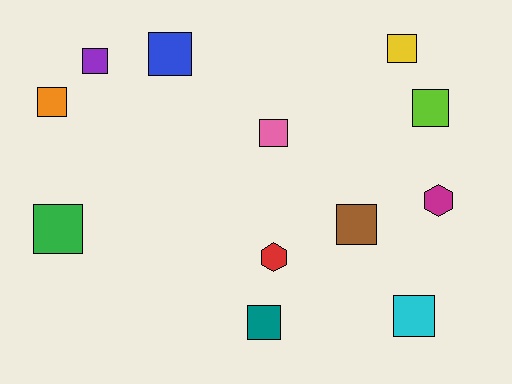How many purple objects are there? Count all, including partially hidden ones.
There is 1 purple object.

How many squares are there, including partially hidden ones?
There are 10 squares.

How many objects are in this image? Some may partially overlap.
There are 12 objects.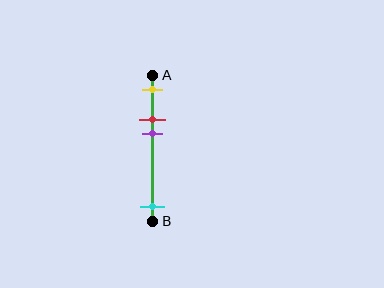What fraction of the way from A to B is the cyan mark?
The cyan mark is approximately 90% (0.9) of the way from A to B.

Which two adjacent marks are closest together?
The red and purple marks are the closest adjacent pair.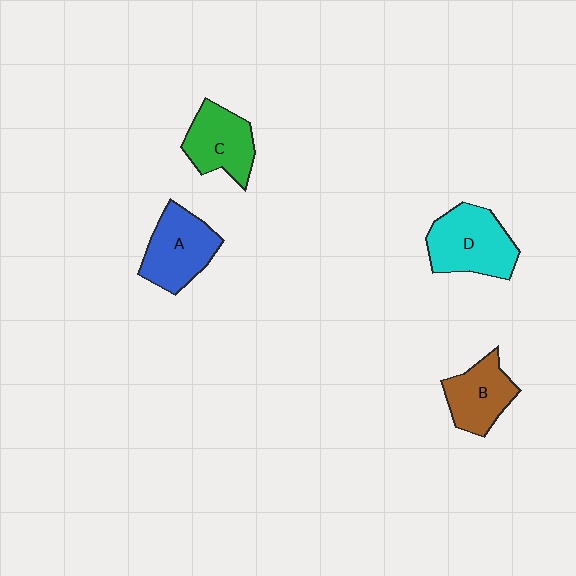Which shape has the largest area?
Shape D (cyan).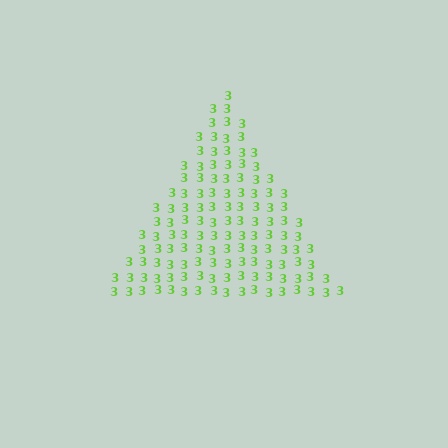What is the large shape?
The large shape is a triangle.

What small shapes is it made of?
It is made of small digit 3's.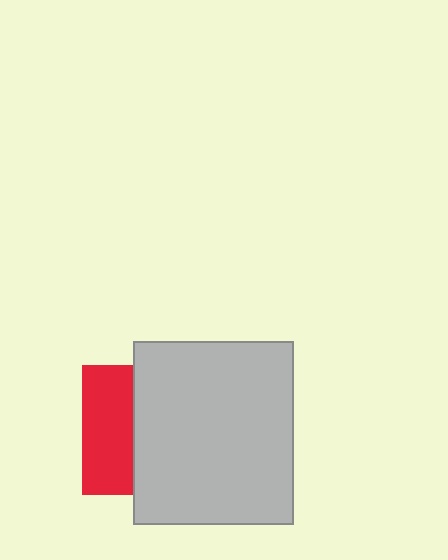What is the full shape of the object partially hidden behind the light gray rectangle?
The partially hidden object is a red square.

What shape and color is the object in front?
The object in front is a light gray rectangle.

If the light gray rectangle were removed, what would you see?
You would see the complete red square.